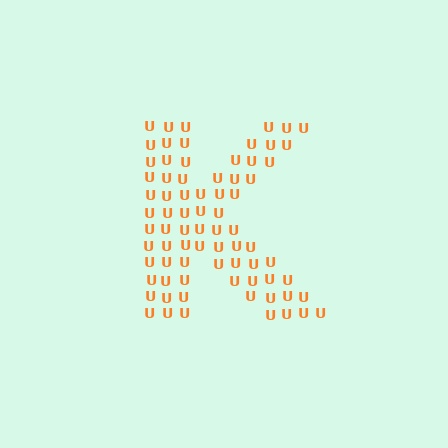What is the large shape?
The large shape is the letter K.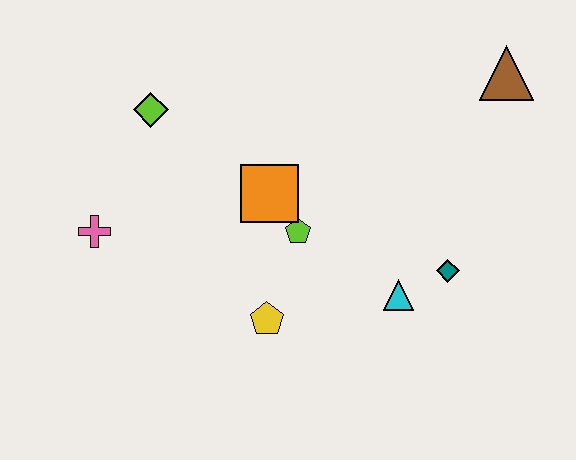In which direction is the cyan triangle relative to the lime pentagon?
The cyan triangle is to the right of the lime pentagon.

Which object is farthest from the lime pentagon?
The brown triangle is farthest from the lime pentagon.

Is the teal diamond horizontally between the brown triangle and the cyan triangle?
Yes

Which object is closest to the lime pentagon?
The orange square is closest to the lime pentagon.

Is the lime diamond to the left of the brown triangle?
Yes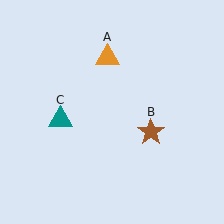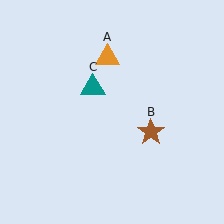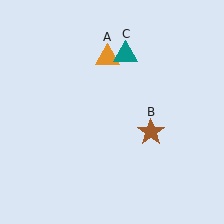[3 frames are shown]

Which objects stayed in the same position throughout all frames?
Orange triangle (object A) and brown star (object B) remained stationary.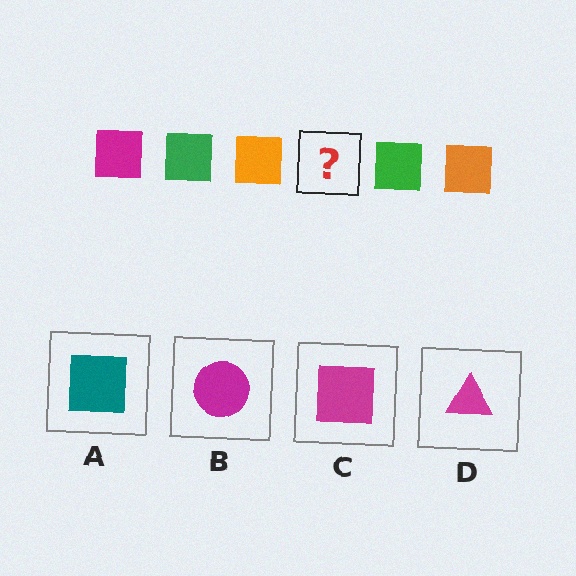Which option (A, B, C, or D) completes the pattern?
C.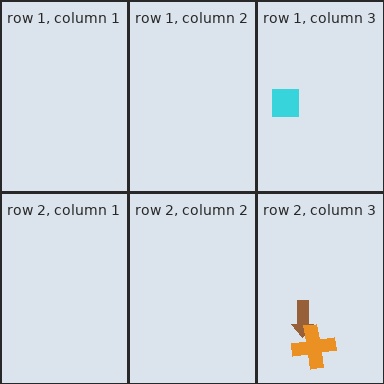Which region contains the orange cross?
The row 2, column 3 region.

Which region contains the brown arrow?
The row 2, column 3 region.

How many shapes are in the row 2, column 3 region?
2.